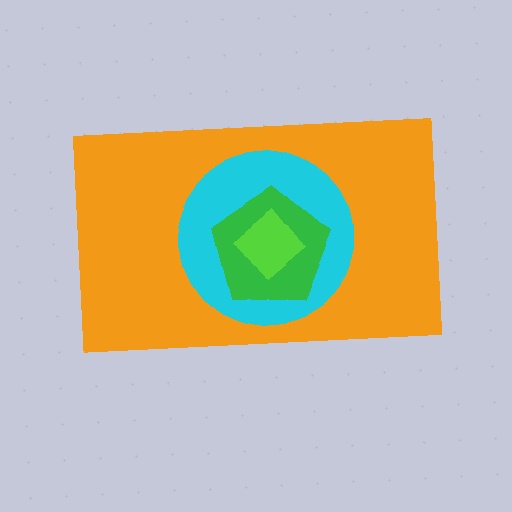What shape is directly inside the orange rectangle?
The cyan circle.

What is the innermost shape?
The lime diamond.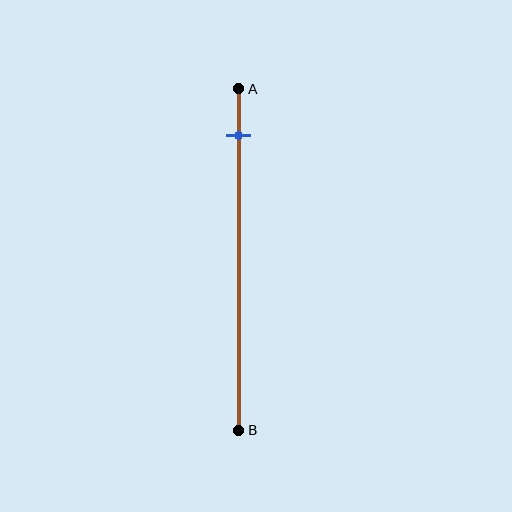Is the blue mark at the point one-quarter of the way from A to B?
No, the mark is at about 15% from A, not at the 25% one-quarter point.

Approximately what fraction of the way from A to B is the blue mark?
The blue mark is approximately 15% of the way from A to B.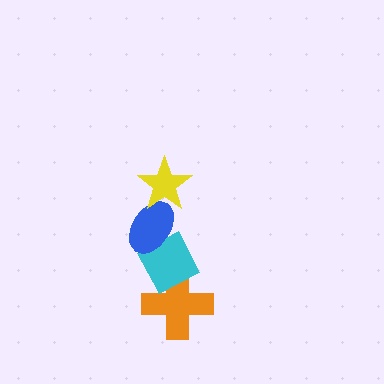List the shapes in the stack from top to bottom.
From top to bottom: the yellow star, the blue ellipse, the cyan diamond, the orange cross.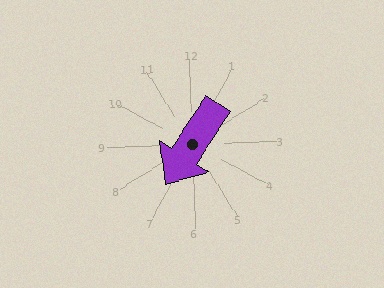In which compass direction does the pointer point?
Southwest.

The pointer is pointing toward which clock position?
Roughly 7 o'clock.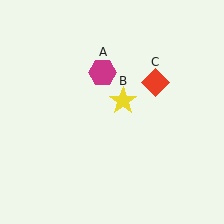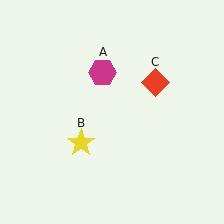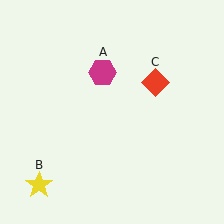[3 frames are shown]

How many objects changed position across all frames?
1 object changed position: yellow star (object B).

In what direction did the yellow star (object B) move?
The yellow star (object B) moved down and to the left.